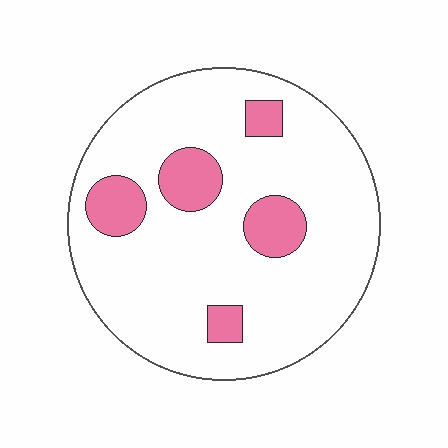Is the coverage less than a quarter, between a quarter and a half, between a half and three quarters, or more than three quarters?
Less than a quarter.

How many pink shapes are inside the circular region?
5.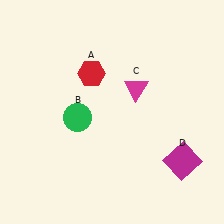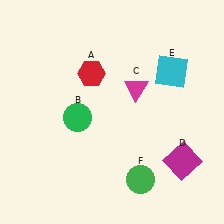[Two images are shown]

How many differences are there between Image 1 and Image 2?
There are 2 differences between the two images.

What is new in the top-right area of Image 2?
A cyan square (E) was added in the top-right area of Image 2.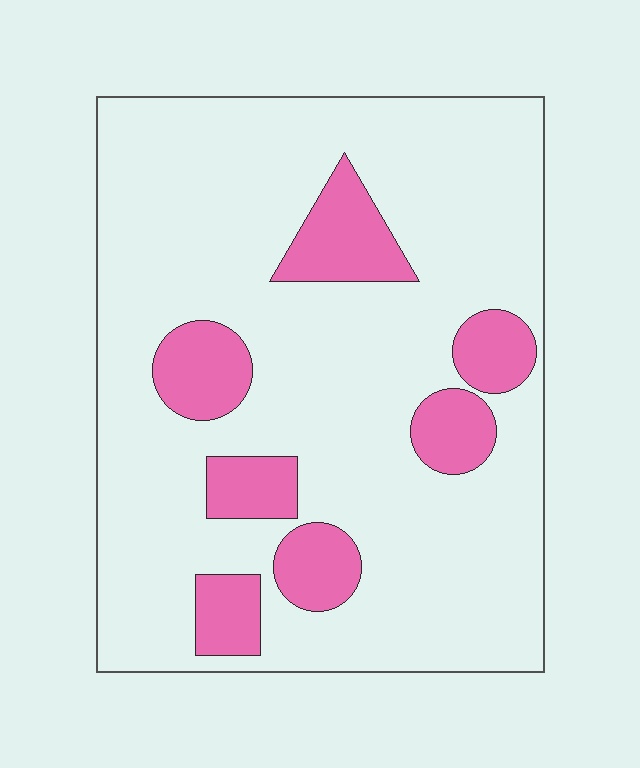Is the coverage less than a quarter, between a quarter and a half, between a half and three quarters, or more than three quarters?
Less than a quarter.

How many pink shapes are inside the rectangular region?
7.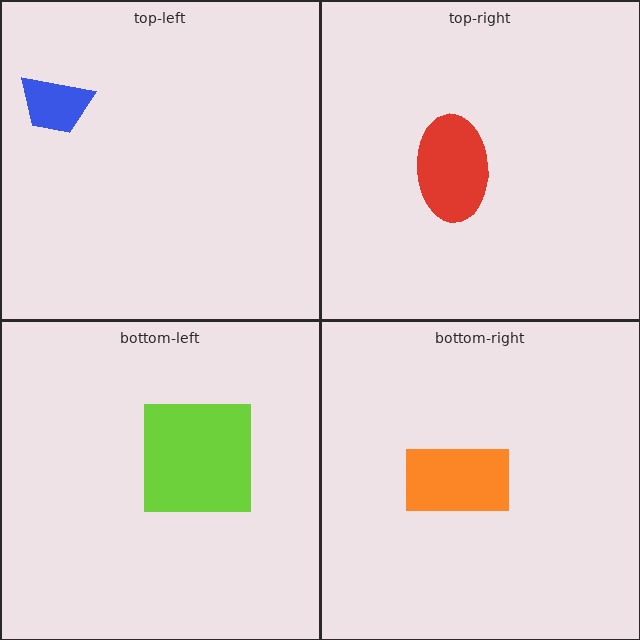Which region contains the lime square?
The bottom-left region.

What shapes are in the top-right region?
The red ellipse.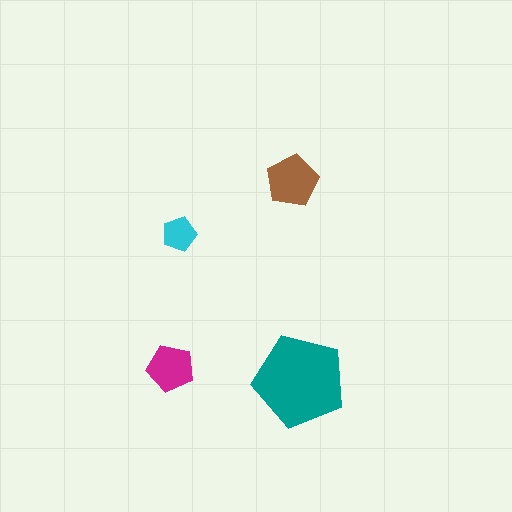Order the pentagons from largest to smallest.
the teal one, the brown one, the magenta one, the cyan one.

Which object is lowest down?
The teal pentagon is bottommost.